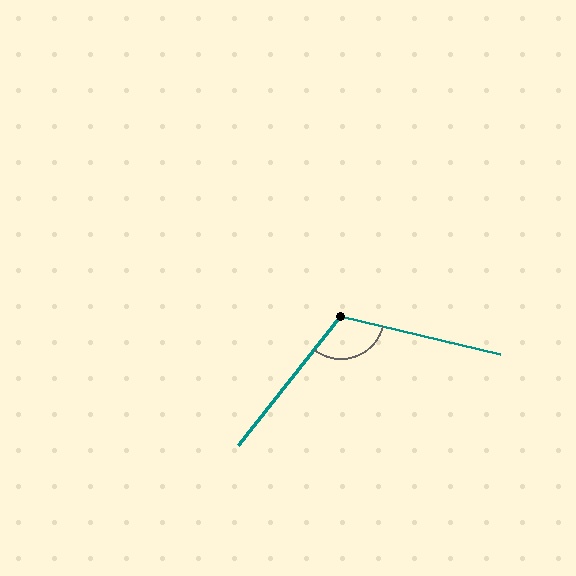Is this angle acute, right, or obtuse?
It is obtuse.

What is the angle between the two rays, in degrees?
Approximately 115 degrees.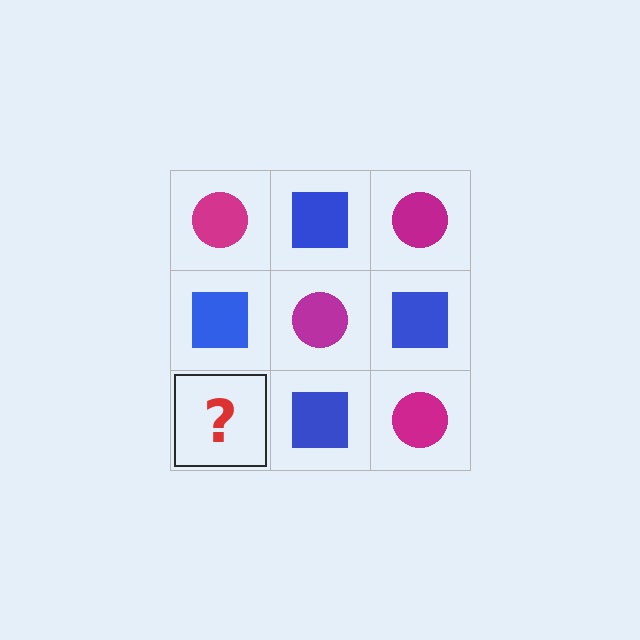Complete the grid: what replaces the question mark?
The question mark should be replaced with a magenta circle.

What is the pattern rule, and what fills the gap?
The rule is that it alternates magenta circle and blue square in a checkerboard pattern. The gap should be filled with a magenta circle.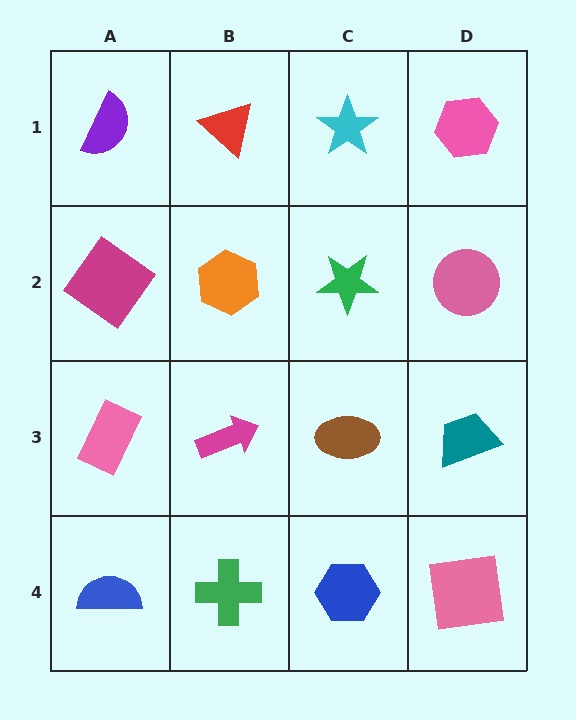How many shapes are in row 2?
4 shapes.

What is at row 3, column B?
A magenta arrow.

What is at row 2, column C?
A green star.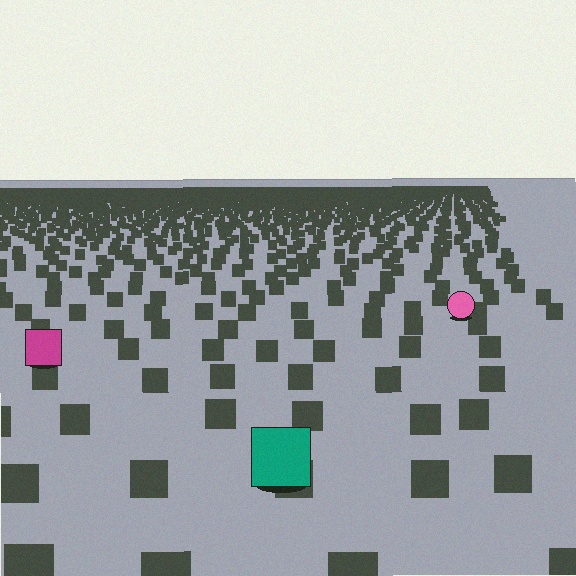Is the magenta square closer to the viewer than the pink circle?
Yes. The magenta square is closer — you can tell from the texture gradient: the ground texture is coarser near it.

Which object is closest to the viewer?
The teal square is closest. The texture marks near it are larger and more spread out.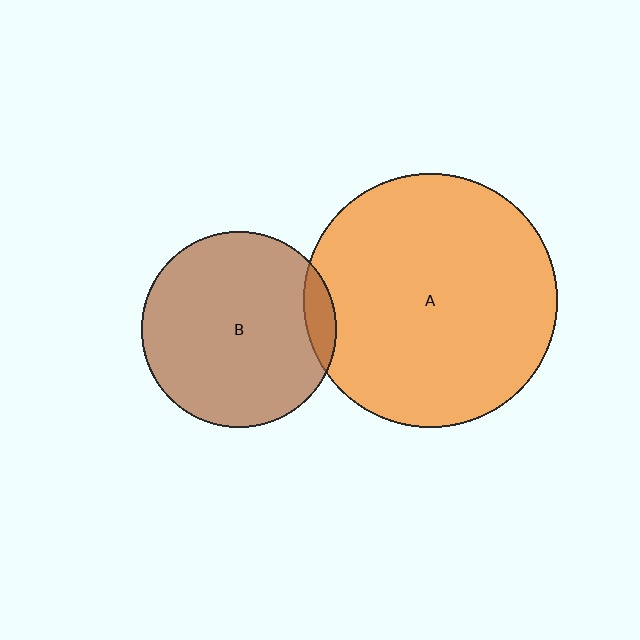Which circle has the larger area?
Circle A (orange).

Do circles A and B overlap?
Yes.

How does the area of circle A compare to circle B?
Approximately 1.7 times.